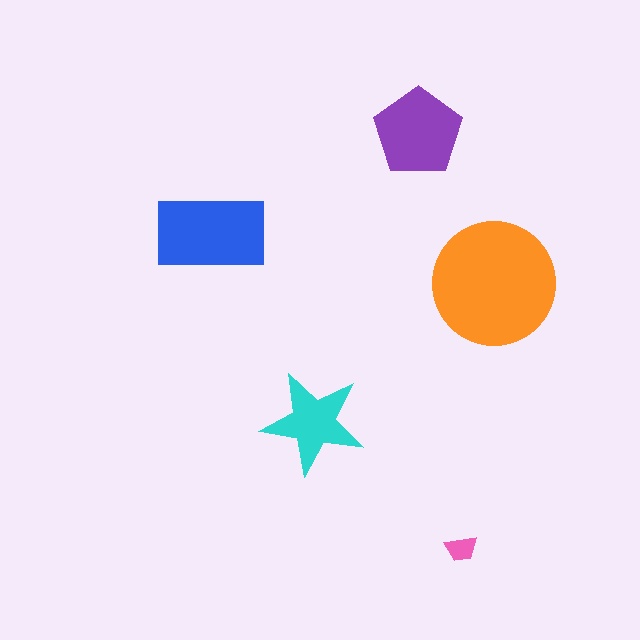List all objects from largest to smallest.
The orange circle, the blue rectangle, the purple pentagon, the cyan star, the pink trapezoid.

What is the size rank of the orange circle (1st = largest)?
1st.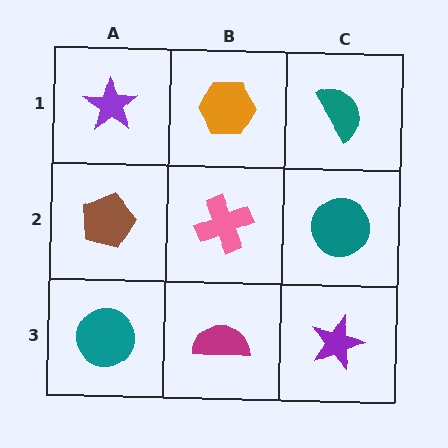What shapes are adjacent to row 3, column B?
A pink cross (row 2, column B), a teal circle (row 3, column A), a purple star (row 3, column C).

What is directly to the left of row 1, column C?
An orange hexagon.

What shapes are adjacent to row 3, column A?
A brown pentagon (row 2, column A), a magenta semicircle (row 3, column B).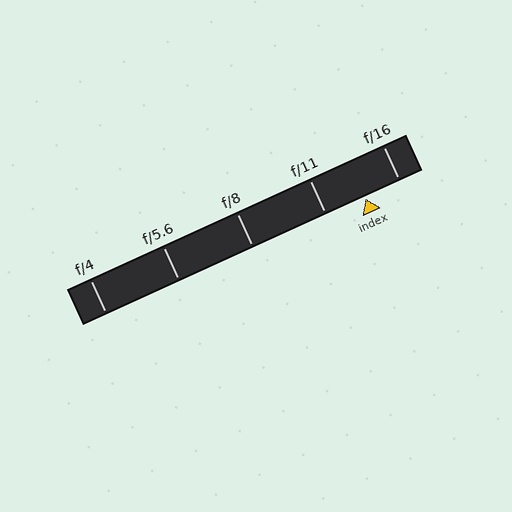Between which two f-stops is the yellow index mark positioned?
The index mark is between f/11 and f/16.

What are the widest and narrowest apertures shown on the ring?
The widest aperture shown is f/4 and the narrowest is f/16.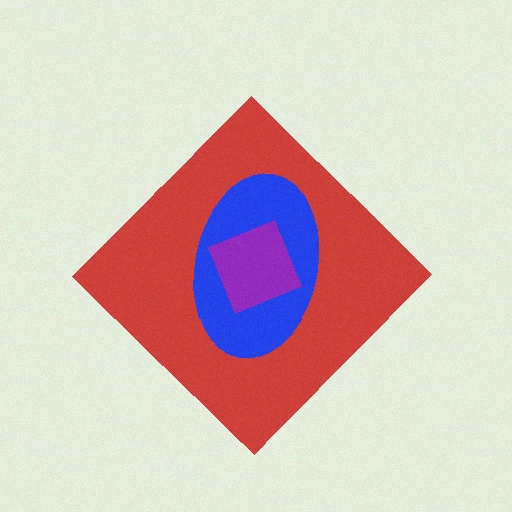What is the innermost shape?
The purple square.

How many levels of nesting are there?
3.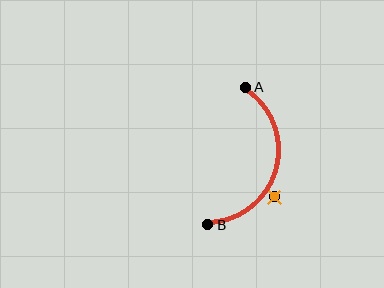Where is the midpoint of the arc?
The arc midpoint is the point on the curve farthest from the straight line joining A and B. It sits to the right of that line.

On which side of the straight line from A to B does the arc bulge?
The arc bulges to the right of the straight line connecting A and B.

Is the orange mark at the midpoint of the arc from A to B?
No — the orange mark does not lie on the arc at all. It sits slightly outside the curve.